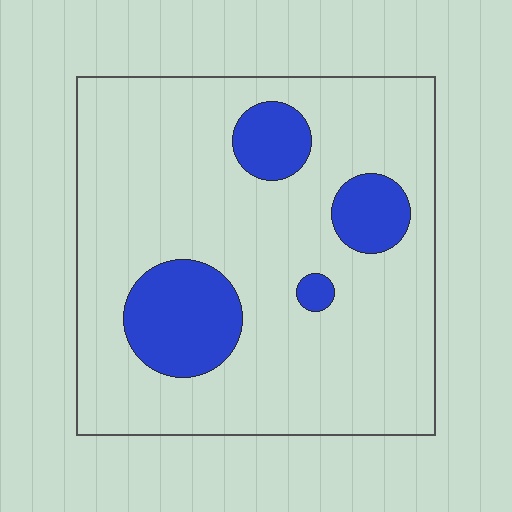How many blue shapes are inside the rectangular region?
4.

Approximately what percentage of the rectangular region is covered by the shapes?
Approximately 15%.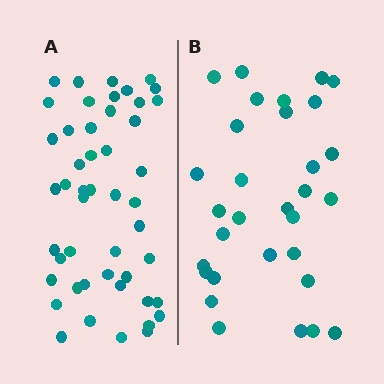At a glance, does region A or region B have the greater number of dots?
Region A (the left region) has more dots.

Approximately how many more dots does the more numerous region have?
Region A has approximately 15 more dots than region B.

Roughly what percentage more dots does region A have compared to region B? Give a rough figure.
About 55% more.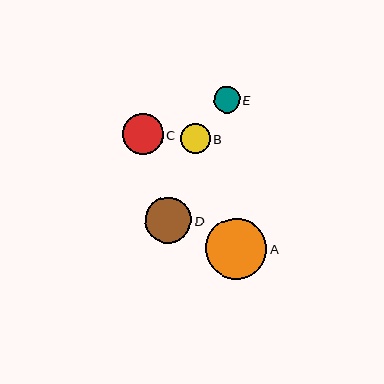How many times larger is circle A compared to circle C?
Circle A is approximately 1.5 times the size of circle C.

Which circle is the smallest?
Circle E is the smallest with a size of approximately 26 pixels.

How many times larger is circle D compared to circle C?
Circle D is approximately 1.1 times the size of circle C.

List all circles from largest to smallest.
From largest to smallest: A, D, C, B, E.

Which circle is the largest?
Circle A is the largest with a size of approximately 61 pixels.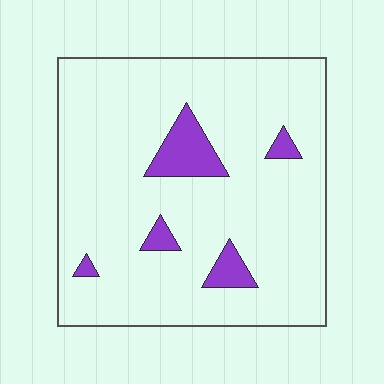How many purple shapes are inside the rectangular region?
5.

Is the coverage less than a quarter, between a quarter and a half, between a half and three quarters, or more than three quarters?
Less than a quarter.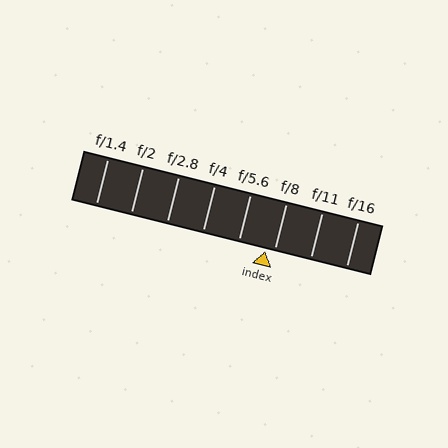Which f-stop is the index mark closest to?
The index mark is closest to f/8.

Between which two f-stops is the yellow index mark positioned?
The index mark is between f/5.6 and f/8.